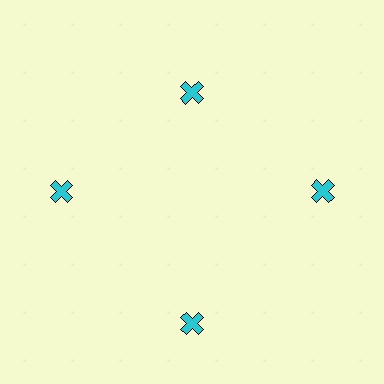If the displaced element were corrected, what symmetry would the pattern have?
It would have 4-fold rotational symmetry — the pattern would map onto itself every 90 degrees.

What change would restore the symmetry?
The symmetry would be restored by moving it outward, back onto the ring so that all 4 crosses sit at equal angles and equal distance from the center.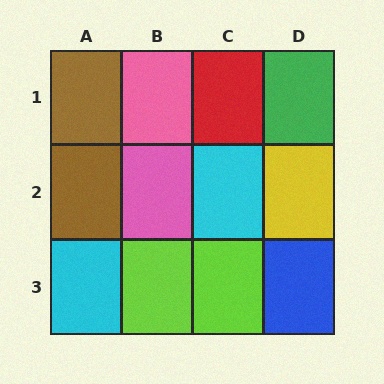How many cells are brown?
2 cells are brown.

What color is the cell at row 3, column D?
Blue.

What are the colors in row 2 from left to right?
Brown, pink, cyan, yellow.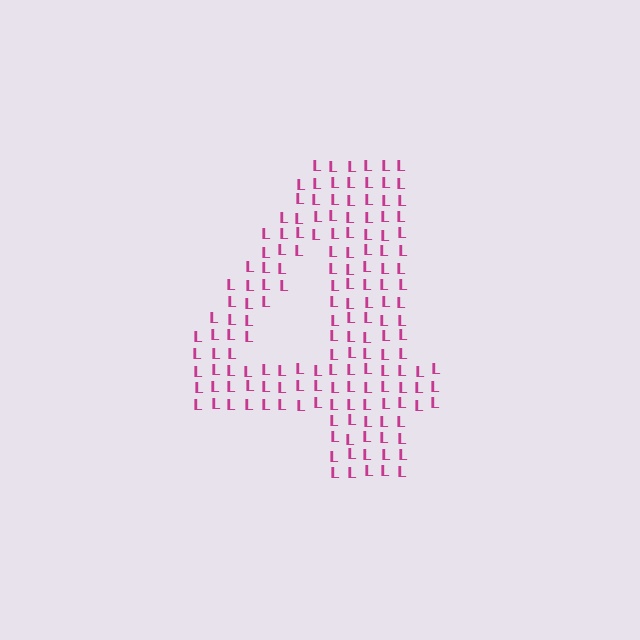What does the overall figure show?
The overall figure shows the digit 4.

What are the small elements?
The small elements are letter L's.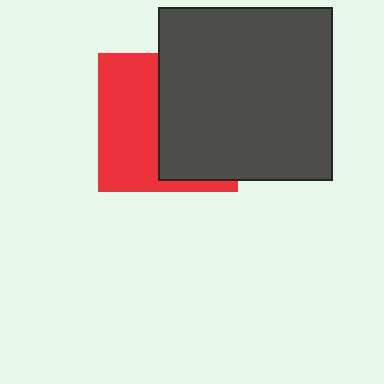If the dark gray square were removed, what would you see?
You would see the complete red square.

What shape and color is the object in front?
The object in front is a dark gray square.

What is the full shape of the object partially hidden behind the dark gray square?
The partially hidden object is a red square.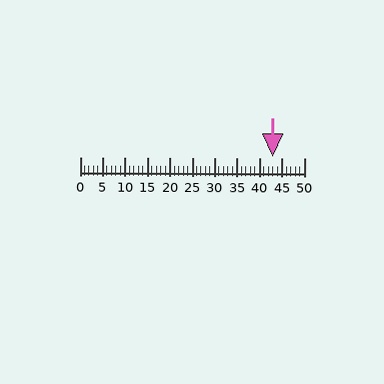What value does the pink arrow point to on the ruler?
The pink arrow points to approximately 43.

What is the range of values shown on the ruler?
The ruler shows values from 0 to 50.